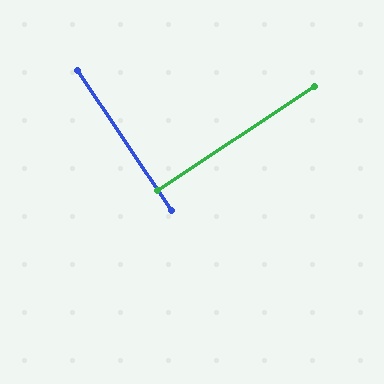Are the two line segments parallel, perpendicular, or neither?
Perpendicular — they meet at approximately 90°.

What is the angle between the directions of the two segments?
Approximately 90 degrees.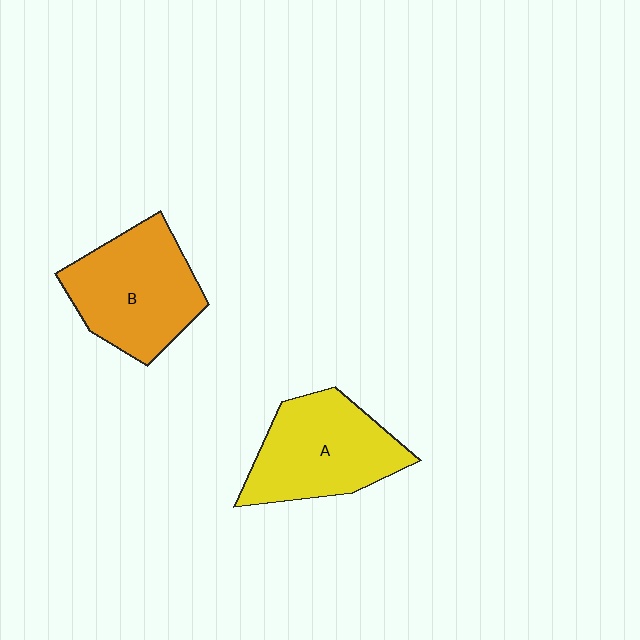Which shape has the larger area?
Shape B (orange).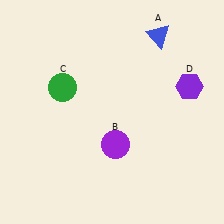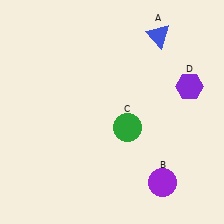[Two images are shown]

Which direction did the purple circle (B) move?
The purple circle (B) moved right.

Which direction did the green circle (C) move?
The green circle (C) moved right.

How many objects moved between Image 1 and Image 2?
2 objects moved between the two images.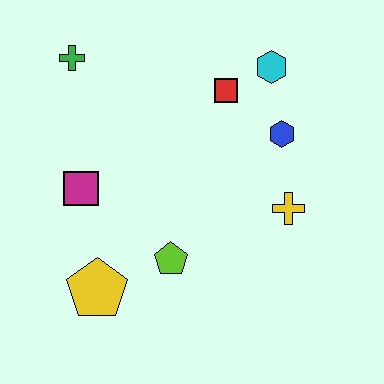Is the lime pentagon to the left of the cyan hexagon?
Yes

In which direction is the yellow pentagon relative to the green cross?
The yellow pentagon is below the green cross.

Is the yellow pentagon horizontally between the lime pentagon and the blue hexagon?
No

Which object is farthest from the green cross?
The yellow cross is farthest from the green cross.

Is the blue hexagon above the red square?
No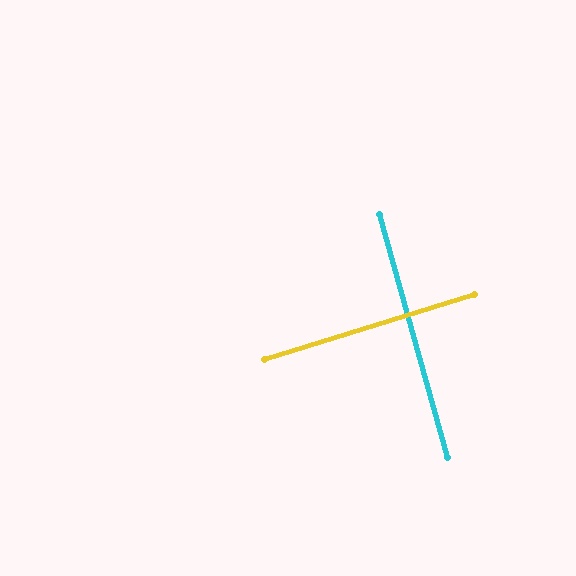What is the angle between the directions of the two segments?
Approximately 89 degrees.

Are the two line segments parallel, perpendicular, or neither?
Perpendicular — they meet at approximately 89°.